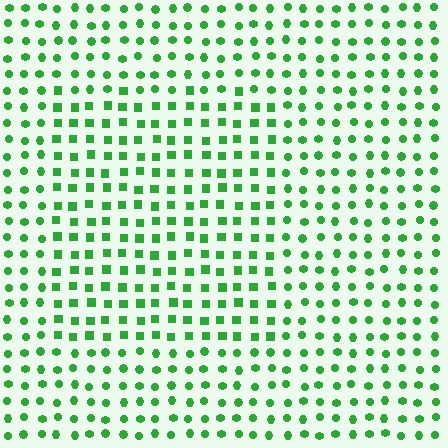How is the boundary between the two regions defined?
The boundary is defined by a change in element shape: squares inside vs. circles outside. All elements share the same color and spacing.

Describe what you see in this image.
The image is filled with small green elements arranged in a uniform grid. A rectangle-shaped region contains squares, while the surrounding area contains circles. The boundary is defined purely by the change in element shape.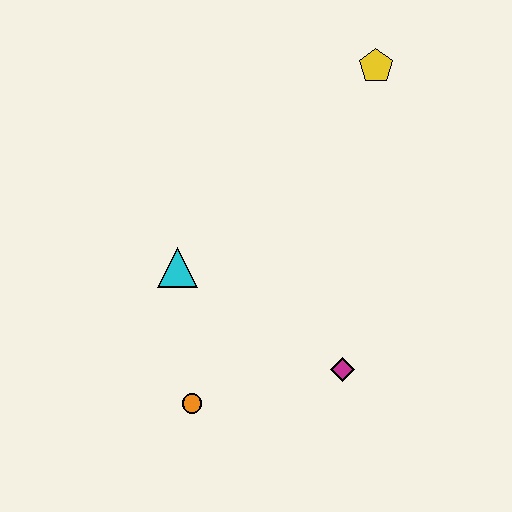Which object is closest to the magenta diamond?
The orange circle is closest to the magenta diamond.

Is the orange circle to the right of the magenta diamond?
No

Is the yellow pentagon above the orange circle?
Yes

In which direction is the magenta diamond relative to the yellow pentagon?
The magenta diamond is below the yellow pentagon.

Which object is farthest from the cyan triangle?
The yellow pentagon is farthest from the cyan triangle.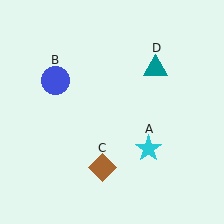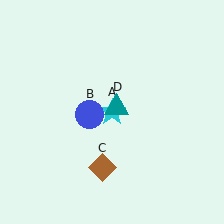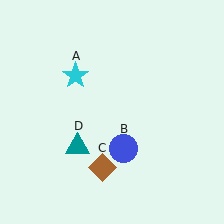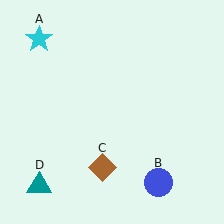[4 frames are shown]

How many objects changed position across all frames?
3 objects changed position: cyan star (object A), blue circle (object B), teal triangle (object D).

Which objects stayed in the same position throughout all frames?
Brown diamond (object C) remained stationary.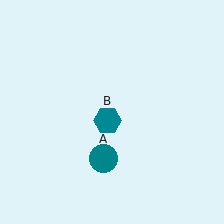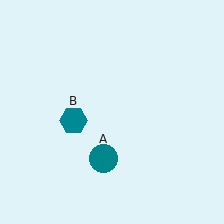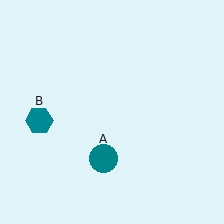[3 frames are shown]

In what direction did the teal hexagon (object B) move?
The teal hexagon (object B) moved left.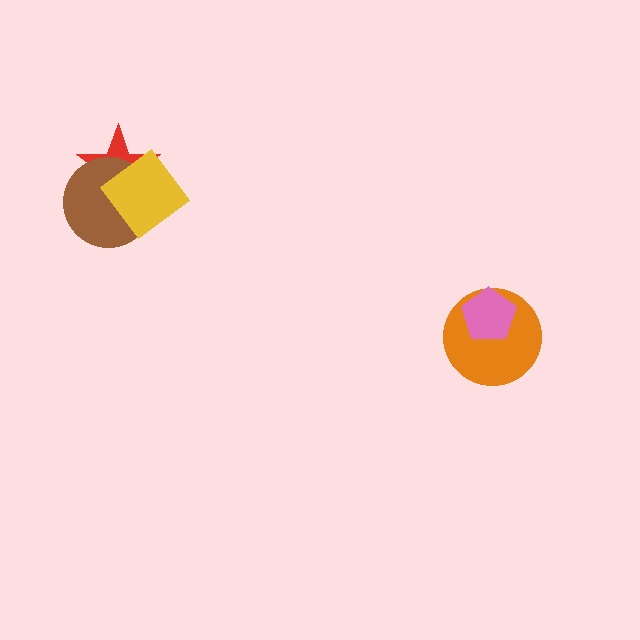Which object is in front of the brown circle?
The yellow diamond is in front of the brown circle.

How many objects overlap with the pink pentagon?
1 object overlaps with the pink pentagon.